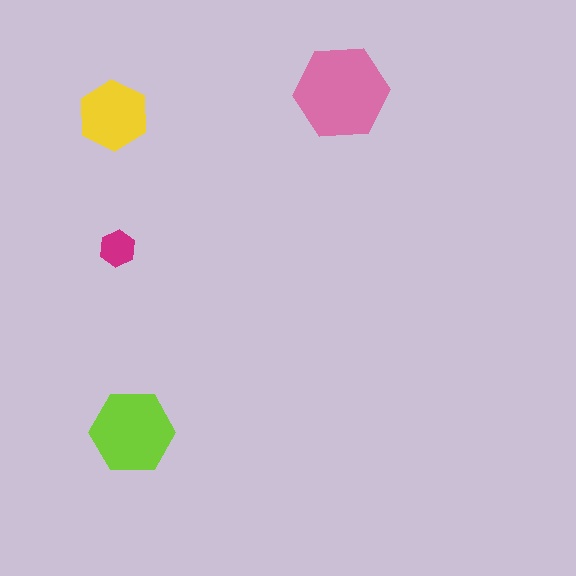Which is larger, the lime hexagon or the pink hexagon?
The pink one.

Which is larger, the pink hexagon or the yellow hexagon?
The pink one.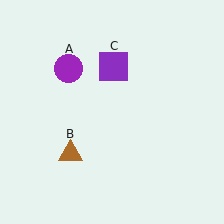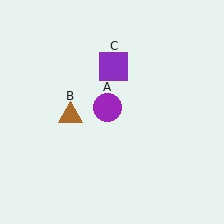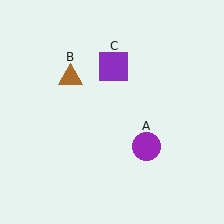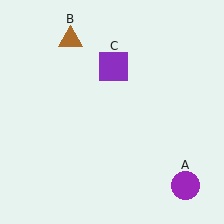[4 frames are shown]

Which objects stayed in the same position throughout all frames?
Purple square (object C) remained stationary.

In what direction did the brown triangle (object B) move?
The brown triangle (object B) moved up.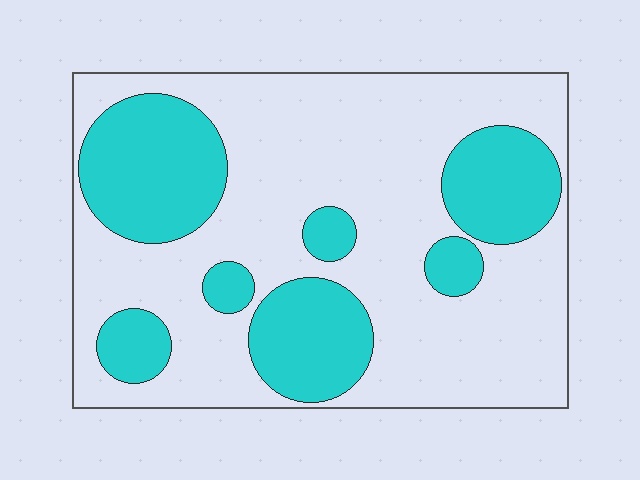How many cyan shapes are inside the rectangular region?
7.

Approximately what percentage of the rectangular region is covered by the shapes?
Approximately 30%.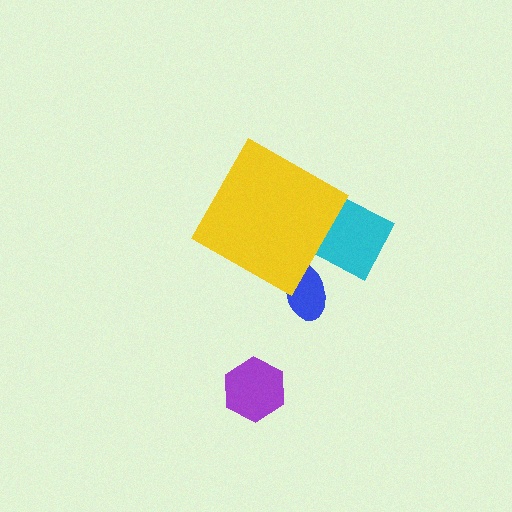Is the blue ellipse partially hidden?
Yes, the blue ellipse is partially hidden behind the yellow diamond.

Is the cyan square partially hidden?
Yes, the cyan square is partially hidden behind the yellow diamond.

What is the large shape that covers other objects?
A yellow diamond.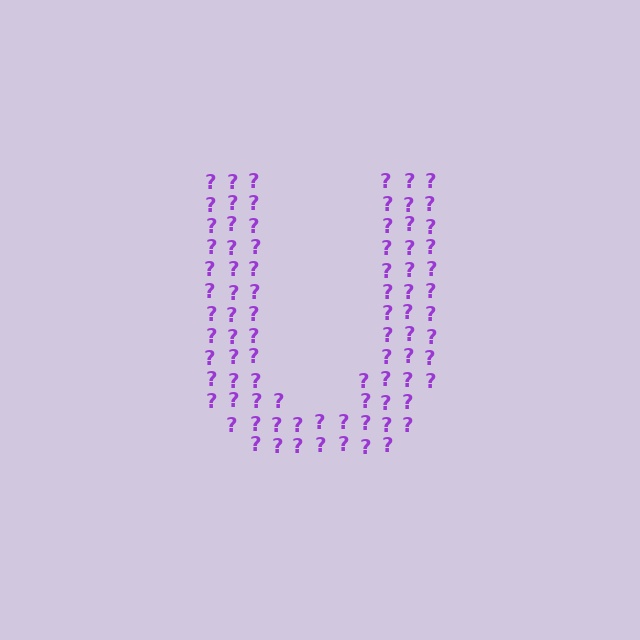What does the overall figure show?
The overall figure shows the letter U.